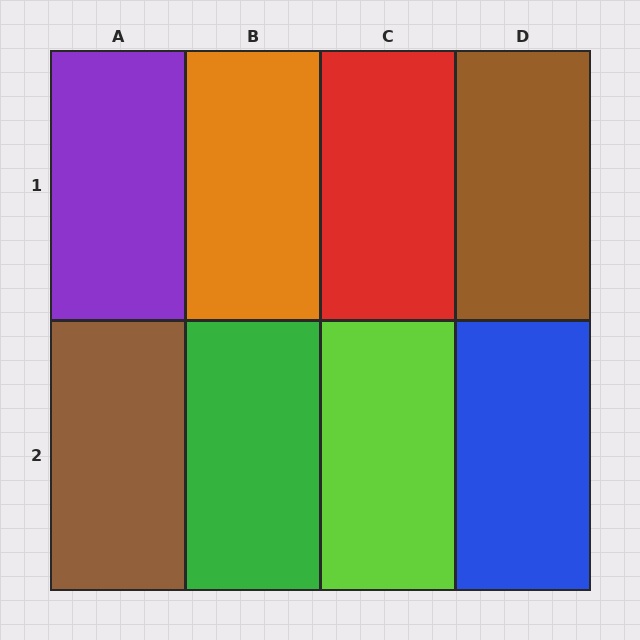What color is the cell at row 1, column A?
Purple.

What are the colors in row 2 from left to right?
Brown, green, lime, blue.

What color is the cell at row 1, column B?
Orange.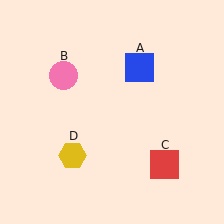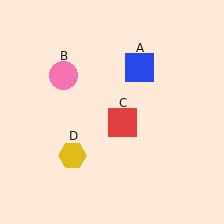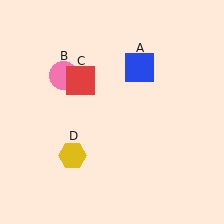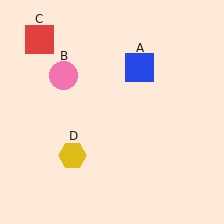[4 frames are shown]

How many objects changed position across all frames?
1 object changed position: red square (object C).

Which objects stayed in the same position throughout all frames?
Blue square (object A) and pink circle (object B) and yellow hexagon (object D) remained stationary.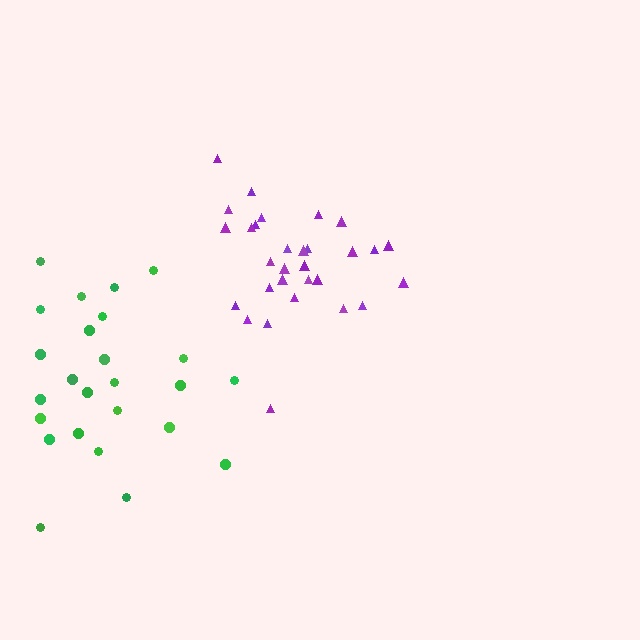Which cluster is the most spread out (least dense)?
Green.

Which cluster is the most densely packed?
Purple.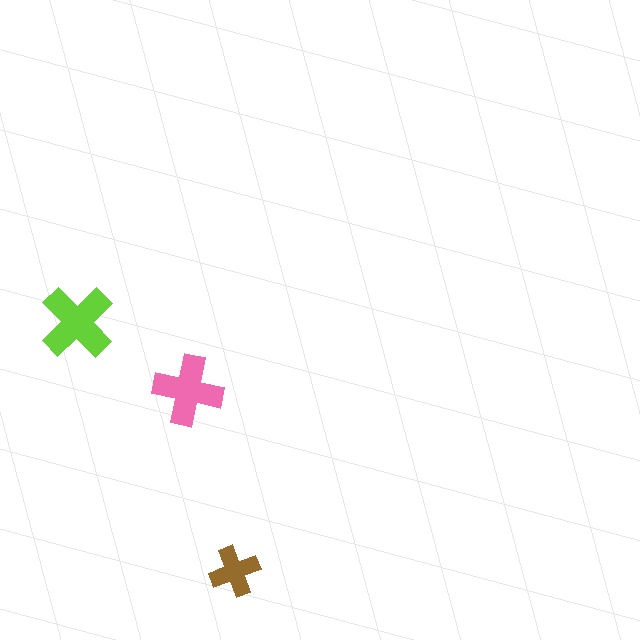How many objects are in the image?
There are 3 objects in the image.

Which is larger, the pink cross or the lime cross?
The lime one.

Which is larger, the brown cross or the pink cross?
The pink one.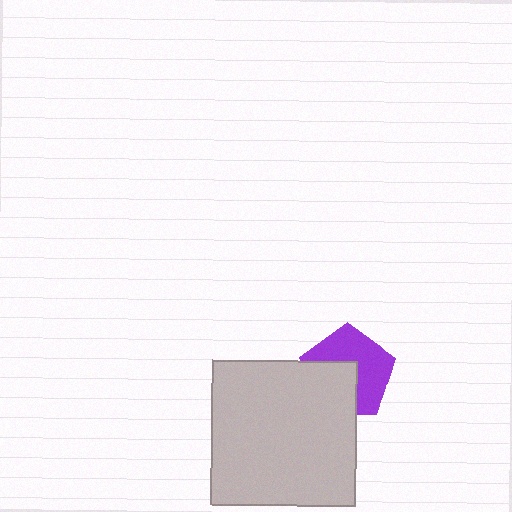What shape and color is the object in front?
The object in front is a light gray square.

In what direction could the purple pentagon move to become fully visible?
The purple pentagon could move toward the upper-right. That would shift it out from behind the light gray square entirely.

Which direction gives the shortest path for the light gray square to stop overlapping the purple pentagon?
Moving toward the lower-left gives the shortest separation.